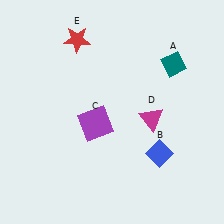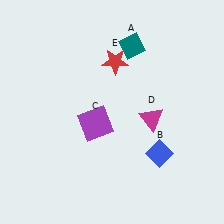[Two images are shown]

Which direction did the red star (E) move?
The red star (E) moved right.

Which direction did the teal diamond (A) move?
The teal diamond (A) moved left.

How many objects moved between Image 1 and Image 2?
2 objects moved between the two images.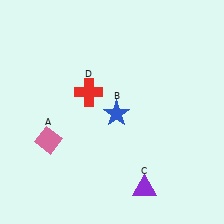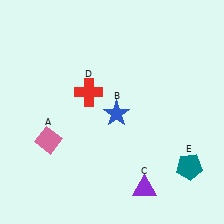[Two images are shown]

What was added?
A teal pentagon (E) was added in Image 2.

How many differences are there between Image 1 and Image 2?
There is 1 difference between the two images.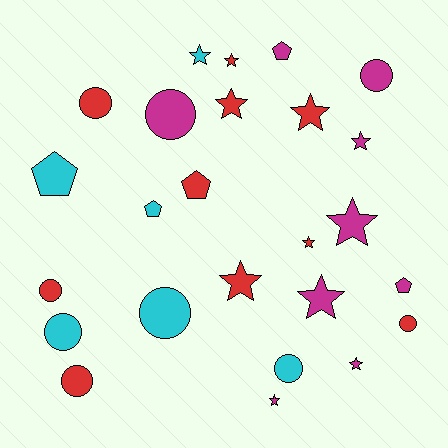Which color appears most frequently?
Red, with 10 objects.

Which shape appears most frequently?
Star, with 11 objects.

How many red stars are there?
There are 5 red stars.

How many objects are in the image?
There are 25 objects.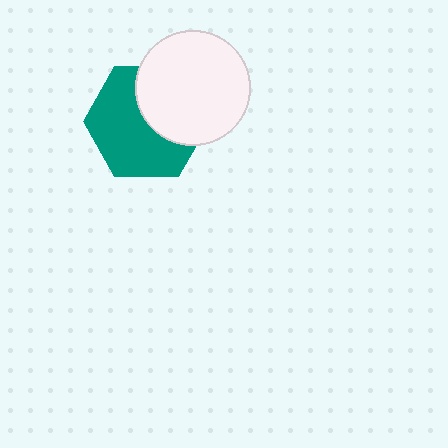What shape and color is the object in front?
The object in front is a white circle.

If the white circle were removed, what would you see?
You would see the complete teal hexagon.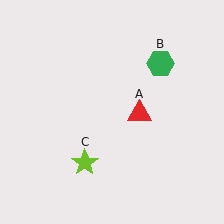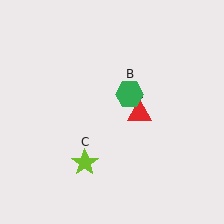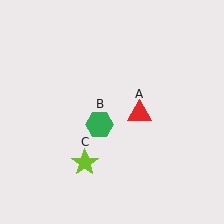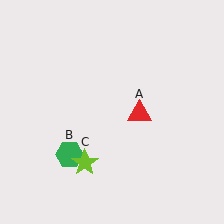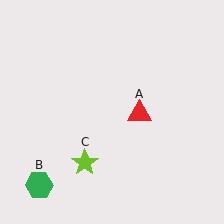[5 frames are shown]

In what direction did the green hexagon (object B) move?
The green hexagon (object B) moved down and to the left.